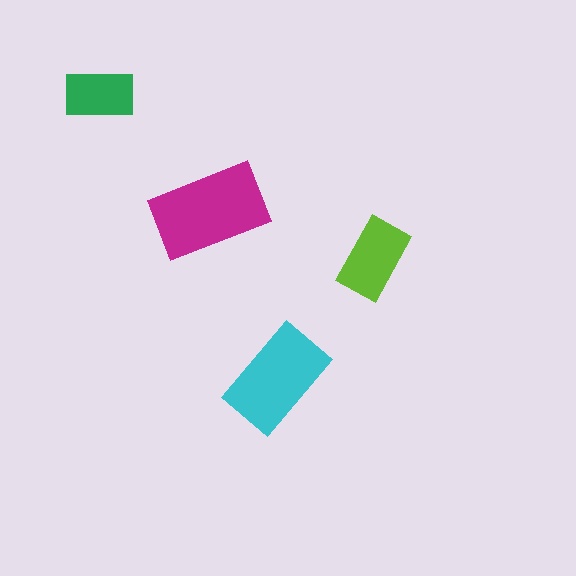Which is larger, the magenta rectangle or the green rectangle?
The magenta one.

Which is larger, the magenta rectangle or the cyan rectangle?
The magenta one.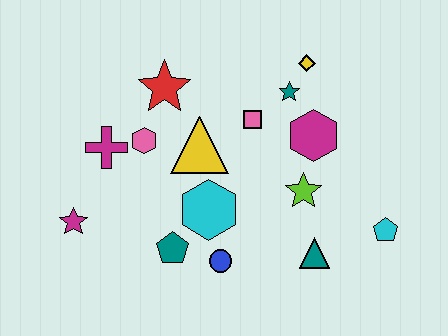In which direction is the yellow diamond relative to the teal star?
The yellow diamond is above the teal star.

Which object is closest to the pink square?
The teal star is closest to the pink square.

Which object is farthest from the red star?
The cyan pentagon is farthest from the red star.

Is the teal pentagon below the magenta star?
Yes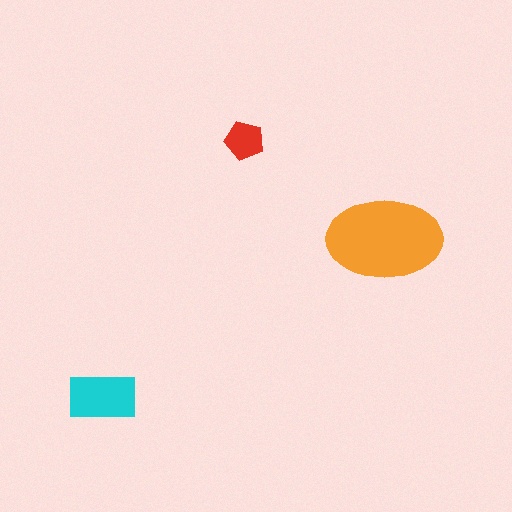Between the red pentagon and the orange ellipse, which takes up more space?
The orange ellipse.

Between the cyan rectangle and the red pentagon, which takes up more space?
The cyan rectangle.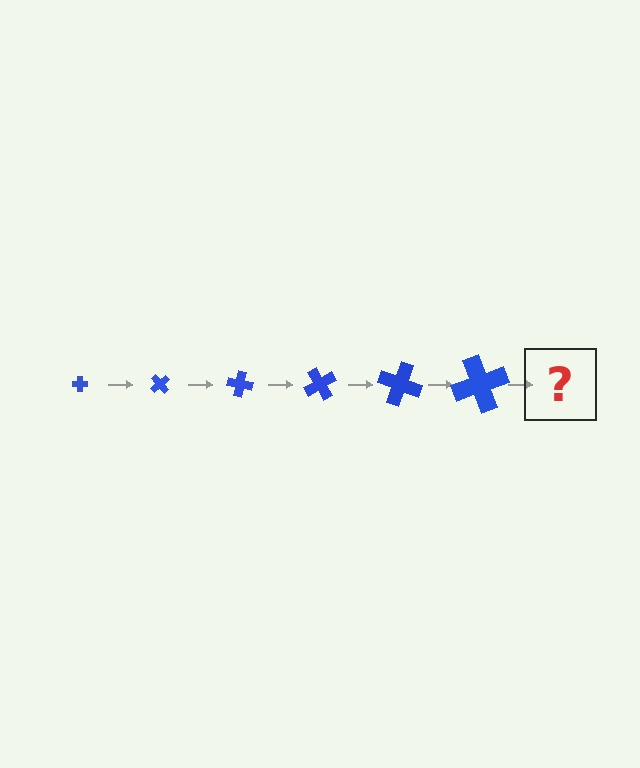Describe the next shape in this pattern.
It should be a cross, larger than the previous one and rotated 300 degrees from the start.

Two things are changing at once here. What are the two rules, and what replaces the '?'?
The two rules are that the cross grows larger each step and it rotates 50 degrees each step. The '?' should be a cross, larger than the previous one and rotated 300 degrees from the start.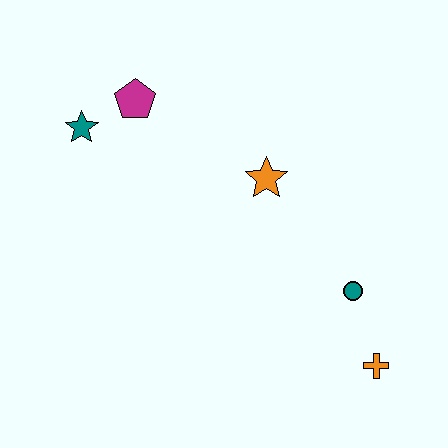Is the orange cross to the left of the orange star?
No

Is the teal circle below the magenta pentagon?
Yes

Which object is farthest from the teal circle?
The teal star is farthest from the teal circle.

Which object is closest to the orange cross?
The teal circle is closest to the orange cross.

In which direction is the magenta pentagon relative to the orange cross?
The magenta pentagon is above the orange cross.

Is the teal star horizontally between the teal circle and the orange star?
No